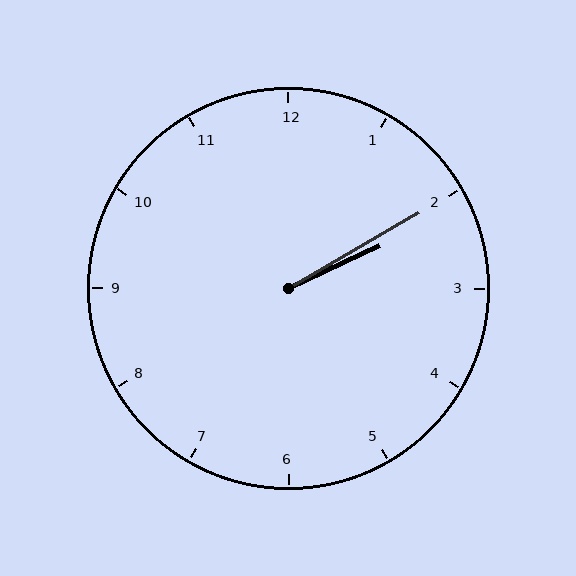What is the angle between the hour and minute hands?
Approximately 5 degrees.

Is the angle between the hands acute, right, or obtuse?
It is acute.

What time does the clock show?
2:10.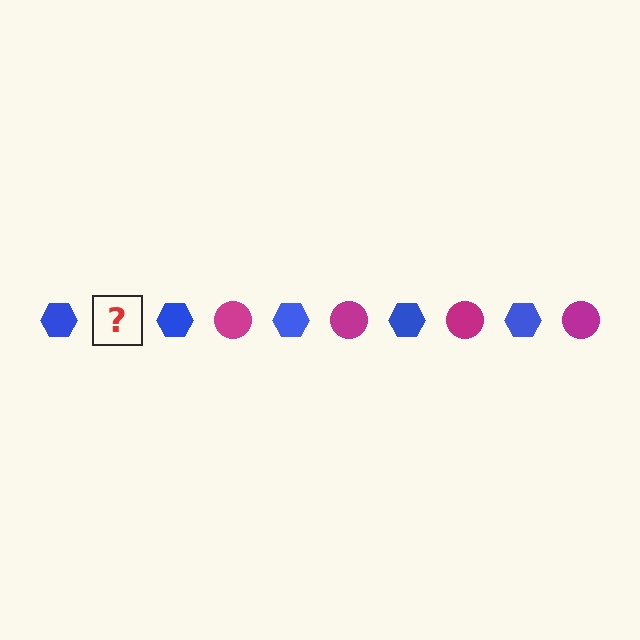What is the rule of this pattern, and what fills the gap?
The rule is that the pattern alternates between blue hexagon and magenta circle. The gap should be filled with a magenta circle.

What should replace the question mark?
The question mark should be replaced with a magenta circle.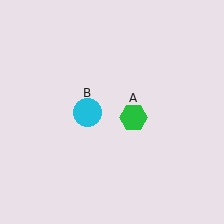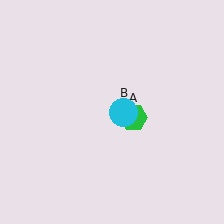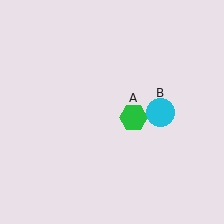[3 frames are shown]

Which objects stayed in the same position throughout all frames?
Green hexagon (object A) remained stationary.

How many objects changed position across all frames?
1 object changed position: cyan circle (object B).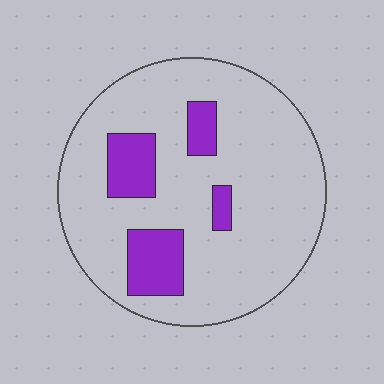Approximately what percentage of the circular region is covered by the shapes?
Approximately 15%.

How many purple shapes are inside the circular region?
4.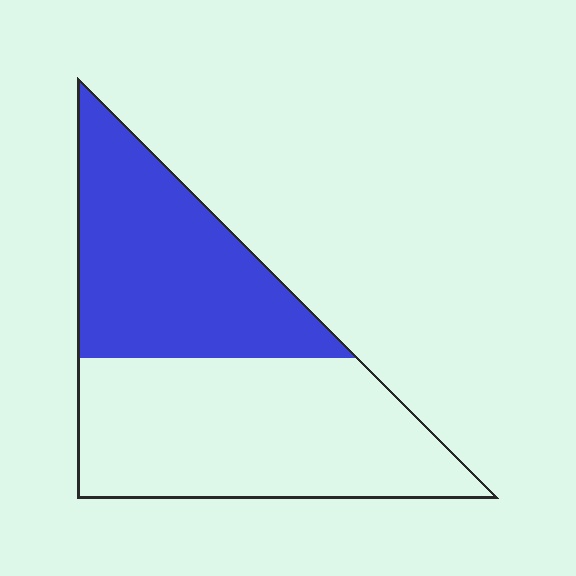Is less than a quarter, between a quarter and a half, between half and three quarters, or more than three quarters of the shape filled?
Between a quarter and a half.